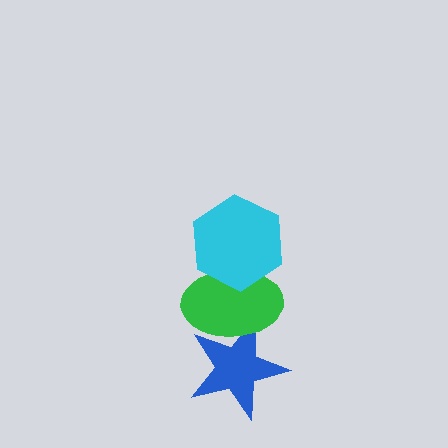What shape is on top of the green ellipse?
The cyan hexagon is on top of the green ellipse.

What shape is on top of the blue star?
The green ellipse is on top of the blue star.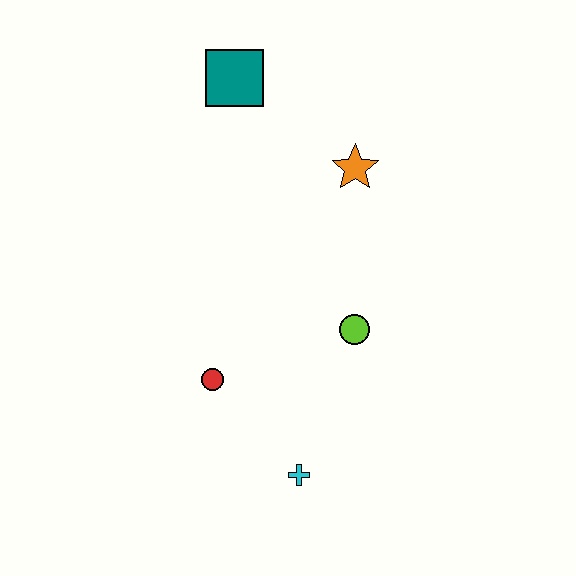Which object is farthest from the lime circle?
The teal square is farthest from the lime circle.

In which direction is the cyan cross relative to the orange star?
The cyan cross is below the orange star.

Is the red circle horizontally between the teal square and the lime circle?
No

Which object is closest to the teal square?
The orange star is closest to the teal square.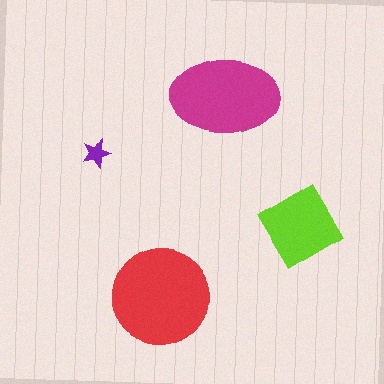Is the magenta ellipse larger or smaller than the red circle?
Smaller.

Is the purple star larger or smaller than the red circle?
Smaller.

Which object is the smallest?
The purple star.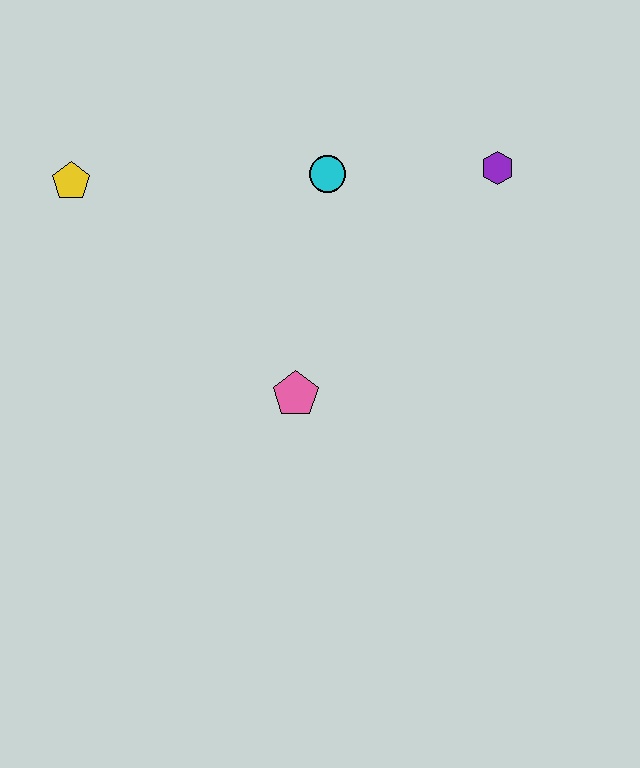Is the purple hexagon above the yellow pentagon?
Yes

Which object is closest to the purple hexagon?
The cyan circle is closest to the purple hexagon.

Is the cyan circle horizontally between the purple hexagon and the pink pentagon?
Yes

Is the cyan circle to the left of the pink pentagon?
No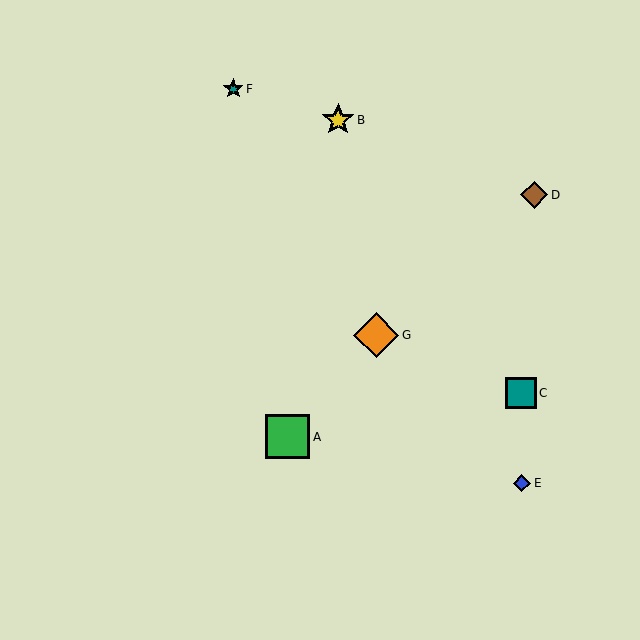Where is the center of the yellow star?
The center of the yellow star is at (338, 120).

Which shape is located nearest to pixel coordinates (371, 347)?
The orange diamond (labeled G) at (376, 335) is nearest to that location.